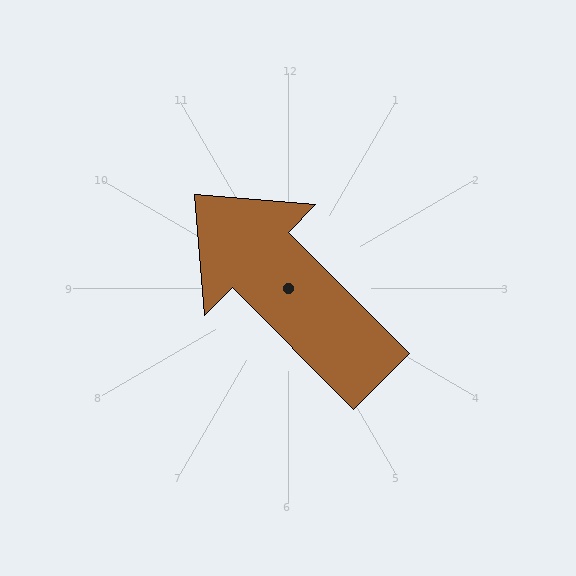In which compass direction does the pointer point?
Northwest.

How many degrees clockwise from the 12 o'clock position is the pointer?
Approximately 315 degrees.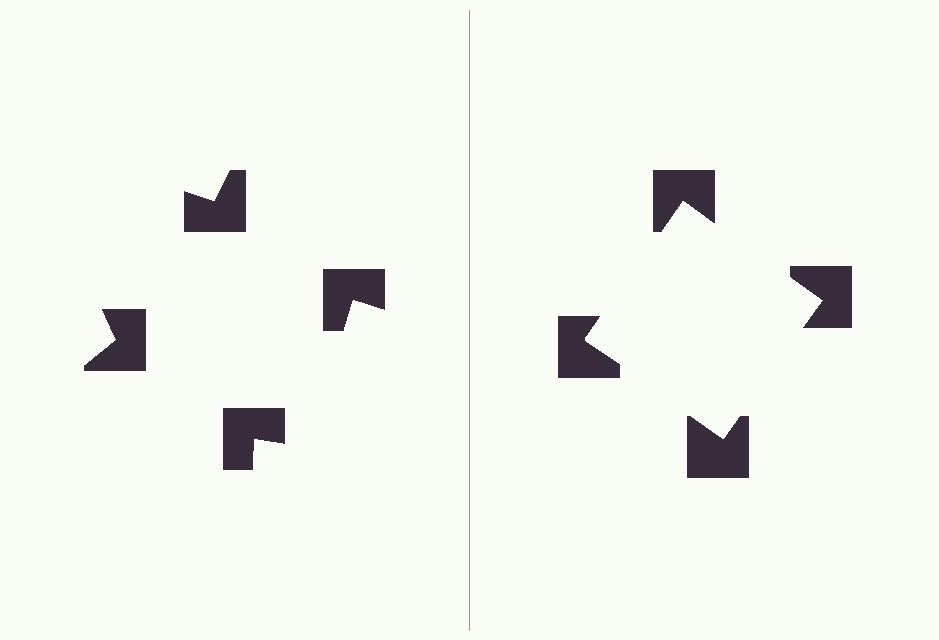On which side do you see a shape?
An illusory square appears on the right side. On the left side the wedge cuts are rotated, so no coherent shape forms.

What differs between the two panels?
The notched squares are positioned identically on both sides; only the wedge orientations differ. On the right they align to a square; on the left they are misaligned.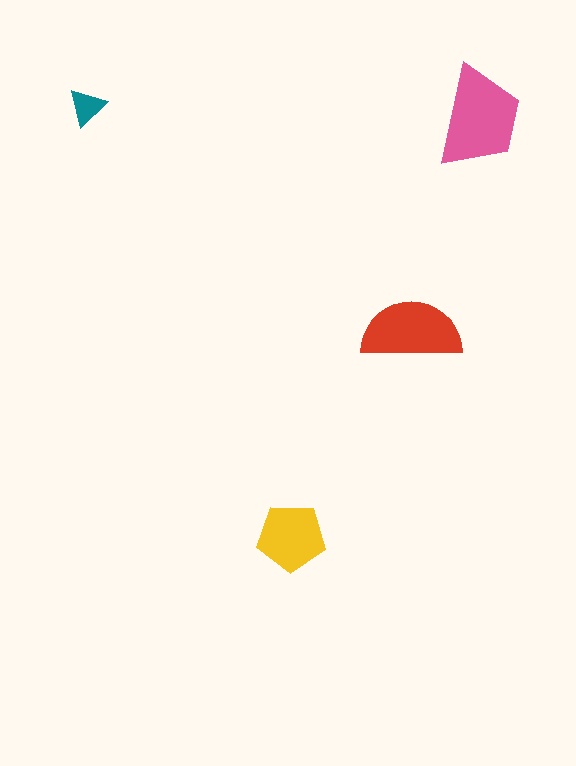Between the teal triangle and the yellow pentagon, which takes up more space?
The yellow pentagon.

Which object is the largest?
The pink trapezoid.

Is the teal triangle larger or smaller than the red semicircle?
Smaller.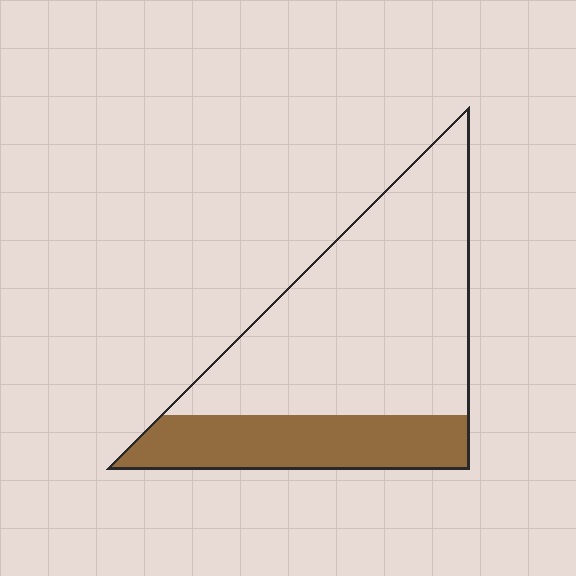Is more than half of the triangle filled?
No.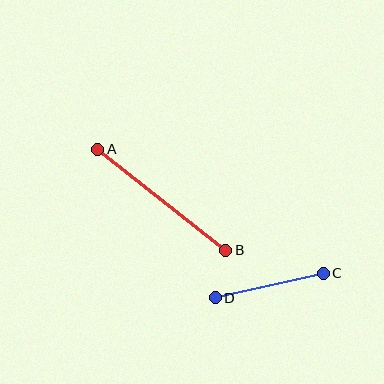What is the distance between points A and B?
The distance is approximately 163 pixels.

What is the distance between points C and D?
The distance is approximately 110 pixels.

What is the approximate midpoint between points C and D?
The midpoint is at approximately (269, 286) pixels.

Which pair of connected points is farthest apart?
Points A and B are farthest apart.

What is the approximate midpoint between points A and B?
The midpoint is at approximately (162, 200) pixels.